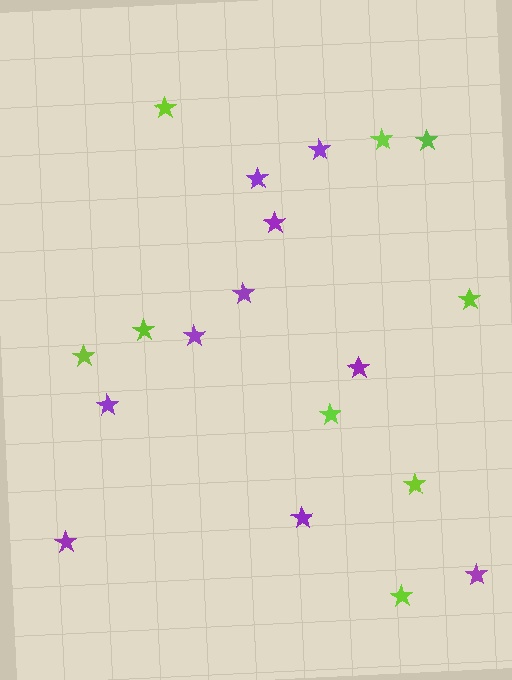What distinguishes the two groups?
There are 2 groups: one group of purple stars (10) and one group of lime stars (9).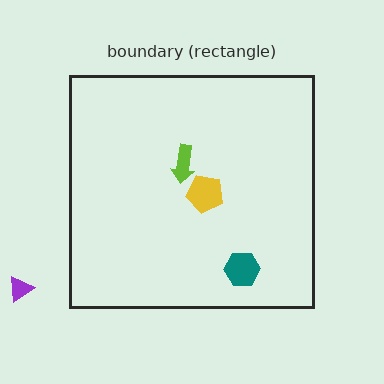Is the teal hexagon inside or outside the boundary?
Inside.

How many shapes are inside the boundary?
3 inside, 1 outside.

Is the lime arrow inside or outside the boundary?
Inside.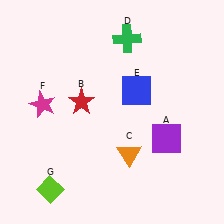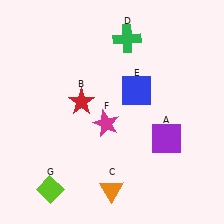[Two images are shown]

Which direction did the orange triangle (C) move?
The orange triangle (C) moved down.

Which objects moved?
The objects that moved are: the orange triangle (C), the magenta star (F).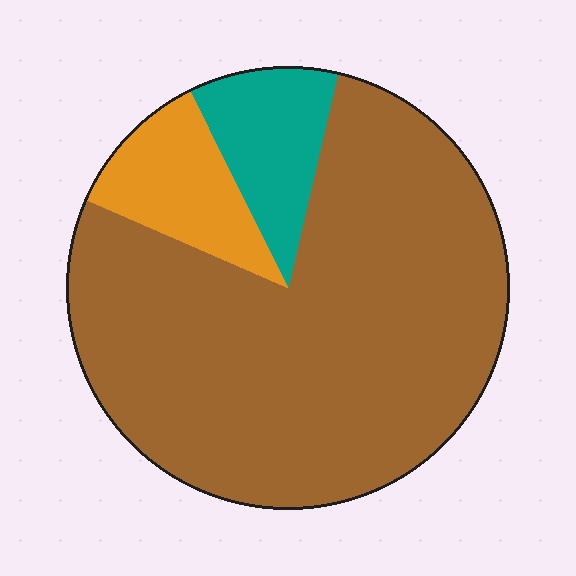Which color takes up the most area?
Brown, at roughly 80%.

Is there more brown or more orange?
Brown.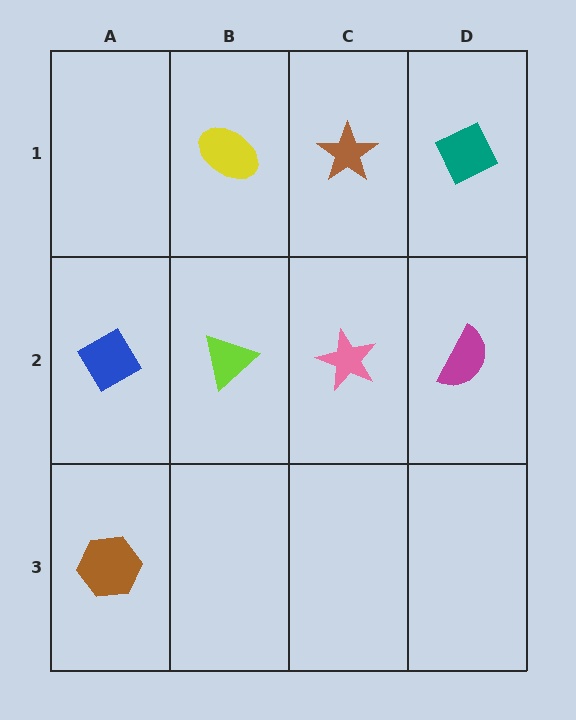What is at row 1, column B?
A yellow ellipse.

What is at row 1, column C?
A brown star.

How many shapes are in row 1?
3 shapes.